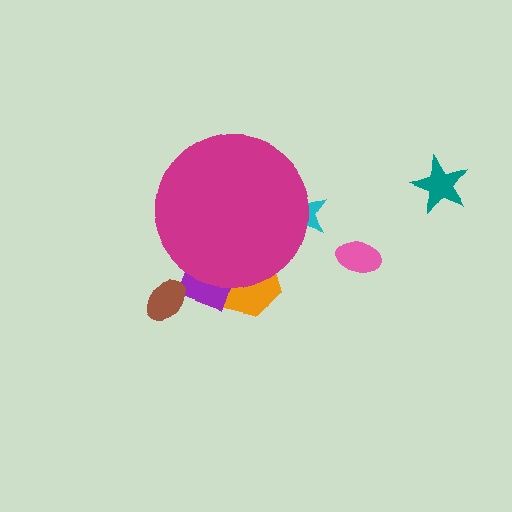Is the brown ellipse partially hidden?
No, the brown ellipse is fully visible.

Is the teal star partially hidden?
No, the teal star is fully visible.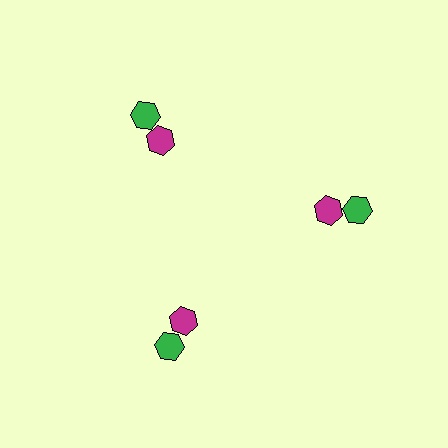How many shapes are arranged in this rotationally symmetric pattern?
There are 6 shapes, arranged in 3 groups of 2.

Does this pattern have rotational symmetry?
Yes, this pattern has 3-fold rotational symmetry. It looks the same after rotating 120 degrees around the center.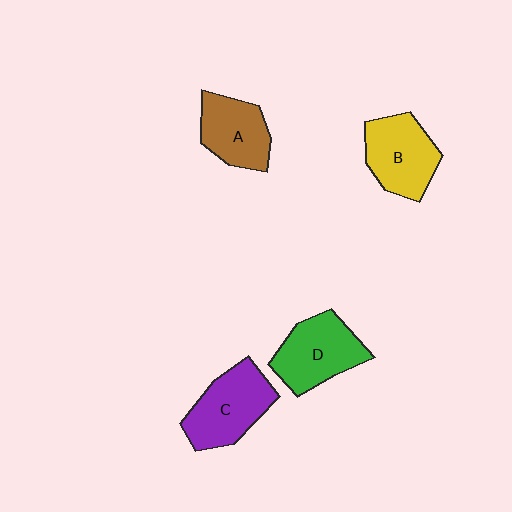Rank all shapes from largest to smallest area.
From largest to smallest: C (purple), D (green), B (yellow), A (brown).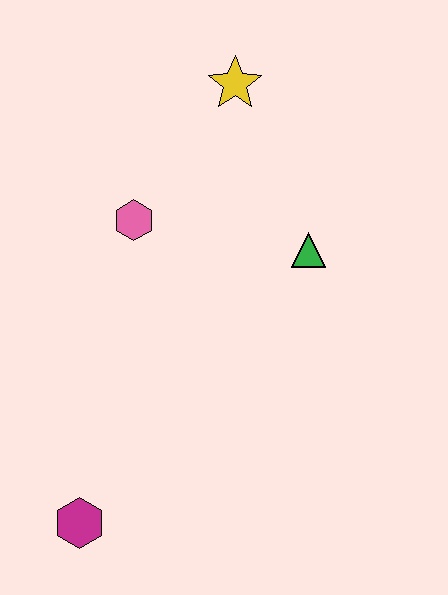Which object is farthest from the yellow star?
The magenta hexagon is farthest from the yellow star.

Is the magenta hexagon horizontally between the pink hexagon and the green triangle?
No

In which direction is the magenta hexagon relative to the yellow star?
The magenta hexagon is below the yellow star.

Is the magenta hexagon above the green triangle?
No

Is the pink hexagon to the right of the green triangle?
No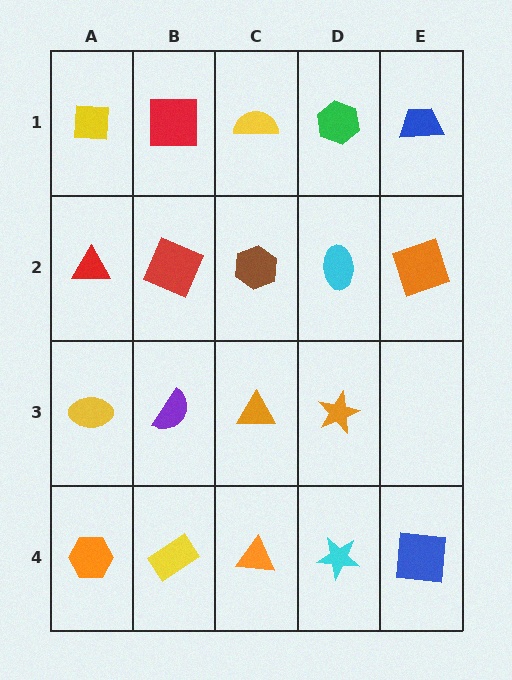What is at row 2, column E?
An orange square.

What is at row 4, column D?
A cyan star.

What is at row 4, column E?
A blue square.